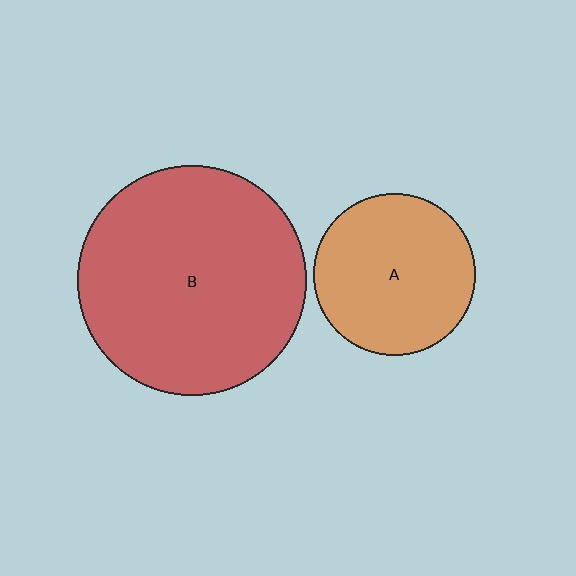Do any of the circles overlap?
No, none of the circles overlap.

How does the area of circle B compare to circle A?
Approximately 2.0 times.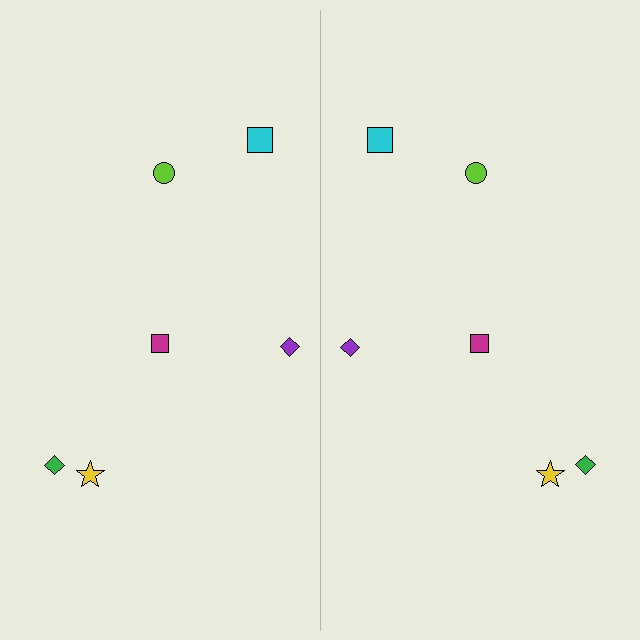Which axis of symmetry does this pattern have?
The pattern has a vertical axis of symmetry running through the center of the image.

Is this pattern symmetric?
Yes, this pattern has bilateral (reflection) symmetry.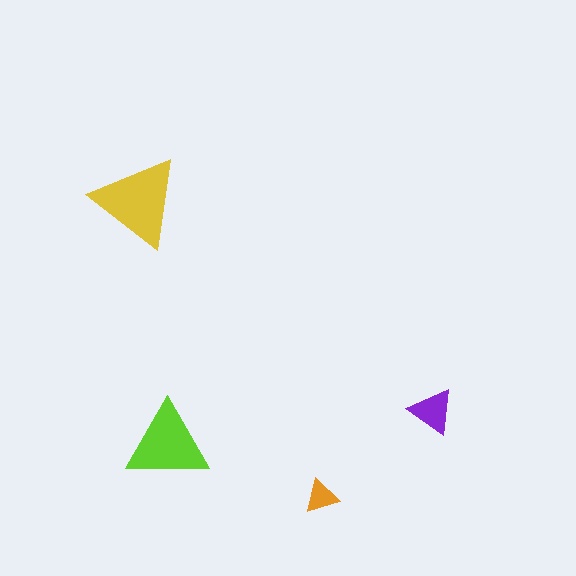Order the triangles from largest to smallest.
the yellow one, the lime one, the purple one, the orange one.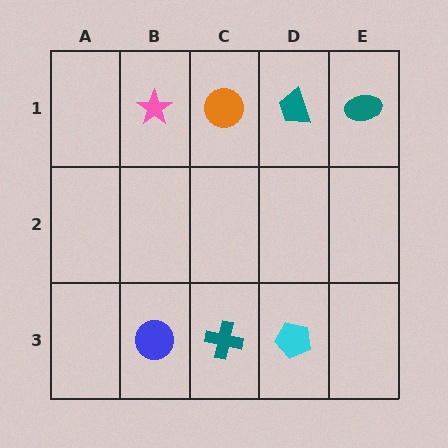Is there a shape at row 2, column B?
No, that cell is empty.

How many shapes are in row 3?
3 shapes.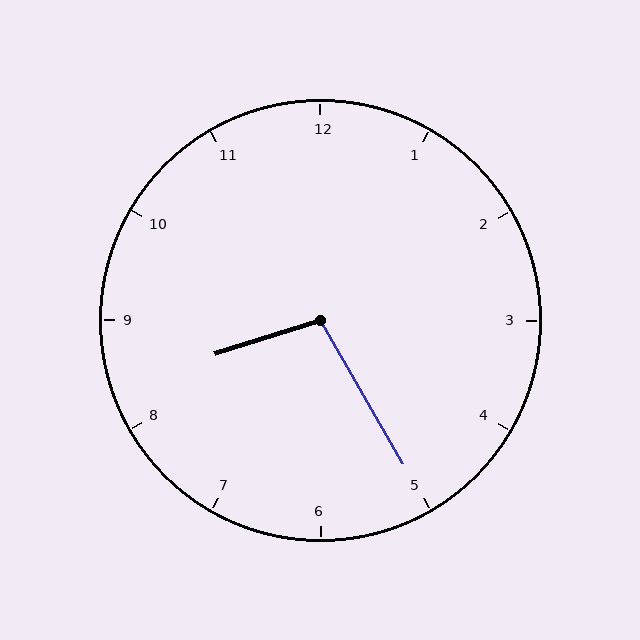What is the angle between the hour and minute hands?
Approximately 102 degrees.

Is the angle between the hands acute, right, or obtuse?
It is obtuse.